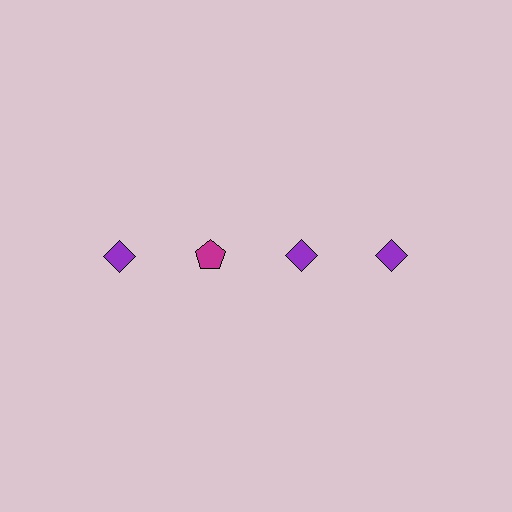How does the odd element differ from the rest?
It differs in both color (magenta instead of purple) and shape (pentagon instead of diamond).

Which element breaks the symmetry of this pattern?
The magenta pentagon in the top row, second from left column breaks the symmetry. All other shapes are purple diamonds.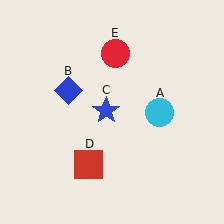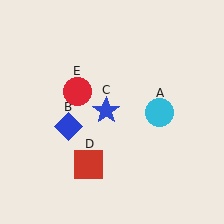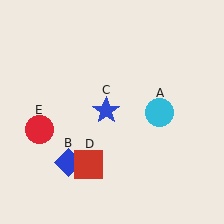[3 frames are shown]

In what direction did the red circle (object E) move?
The red circle (object E) moved down and to the left.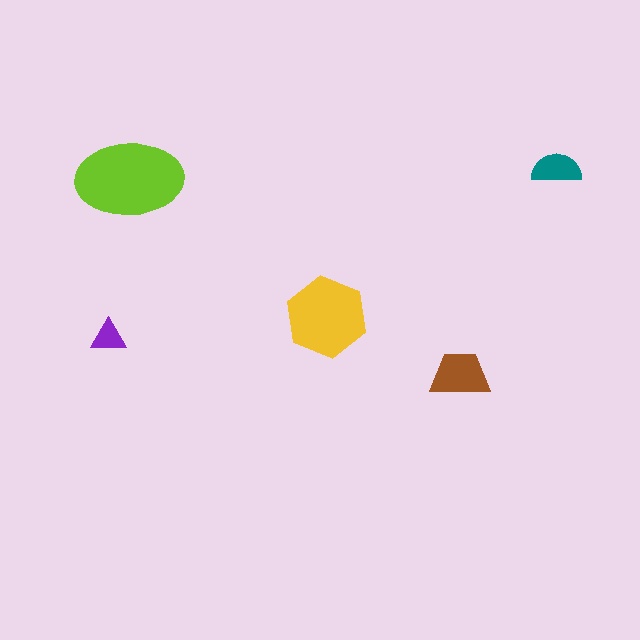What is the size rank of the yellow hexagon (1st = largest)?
2nd.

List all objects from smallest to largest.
The purple triangle, the teal semicircle, the brown trapezoid, the yellow hexagon, the lime ellipse.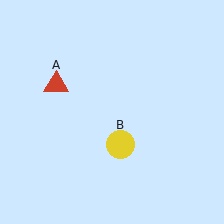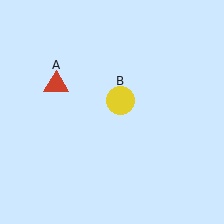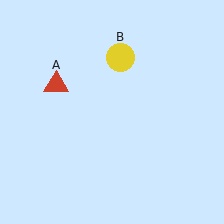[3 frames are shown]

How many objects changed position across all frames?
1 object changed position: yellow circle (object B).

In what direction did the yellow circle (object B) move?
The yellow circle (object B) moved up.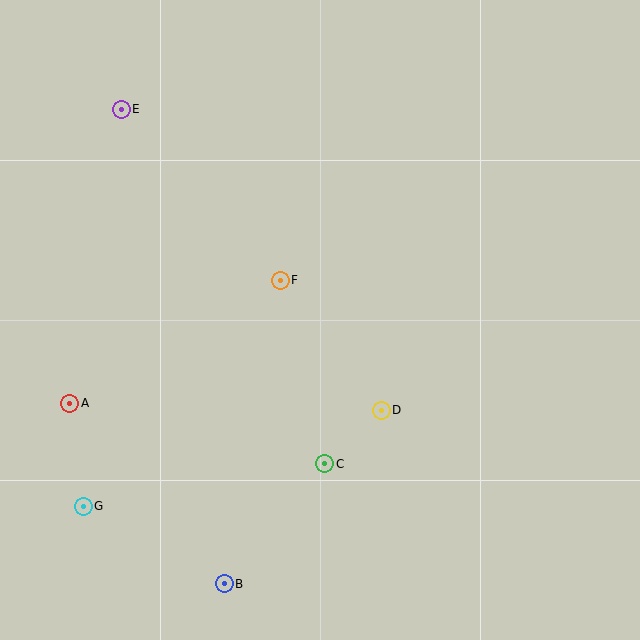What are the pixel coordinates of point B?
Point B is at (224, 584).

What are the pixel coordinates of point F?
Point F is at (280, 280).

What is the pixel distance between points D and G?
The distance between D and G is 313 pixels.